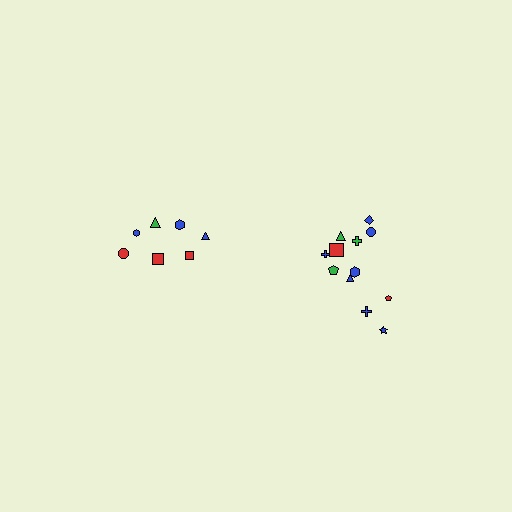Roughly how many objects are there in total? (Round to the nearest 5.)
Roughly 20 objects in total.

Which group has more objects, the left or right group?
The right group.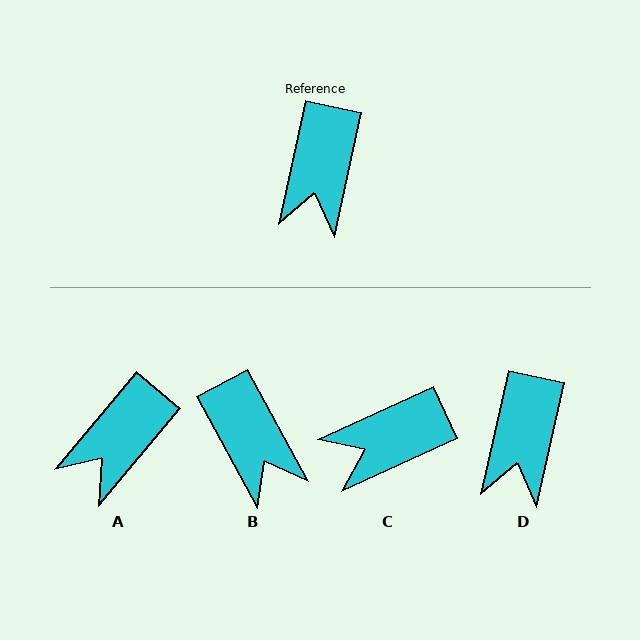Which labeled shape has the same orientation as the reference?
D.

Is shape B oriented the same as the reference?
No, it is off by about 41 degrees.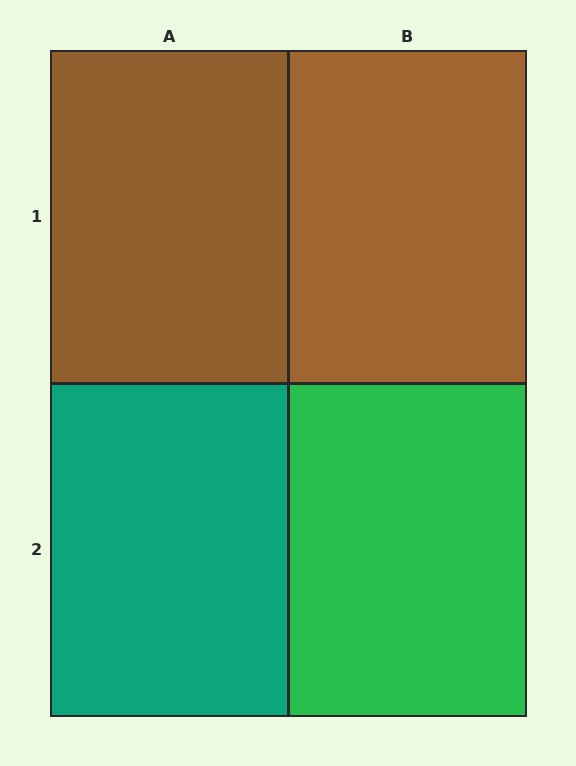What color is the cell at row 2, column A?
Teal.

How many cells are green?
1 cell is green.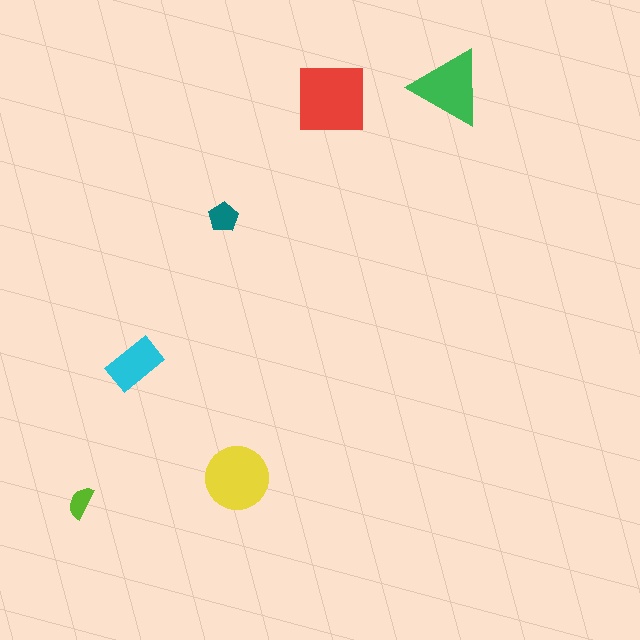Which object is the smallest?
The lime semicircle.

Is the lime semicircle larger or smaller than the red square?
Smaller.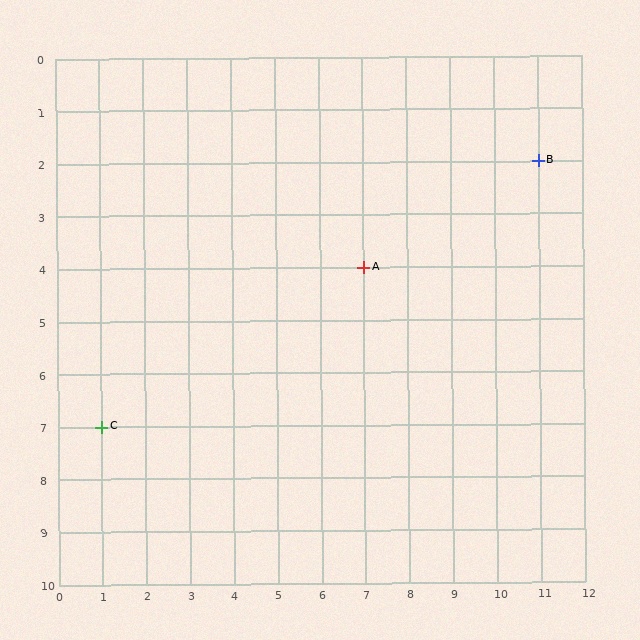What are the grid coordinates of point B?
Point B is at grid coordinates (11, 2).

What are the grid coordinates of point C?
Point C is at grid coordinates (1, 7).